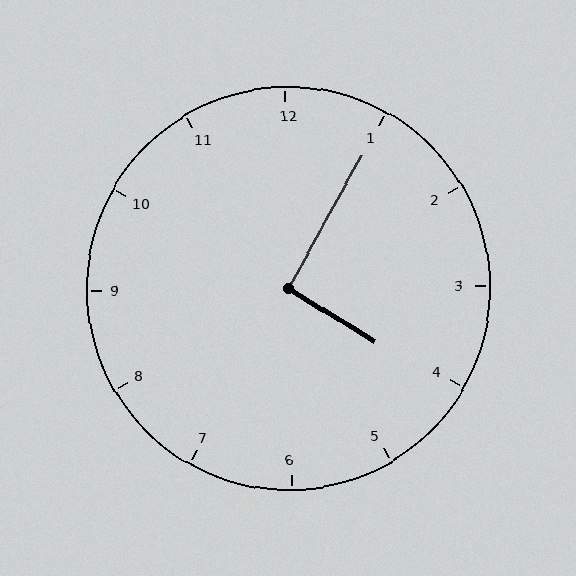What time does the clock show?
4:05.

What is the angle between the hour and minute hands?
Approximately 92 degrees.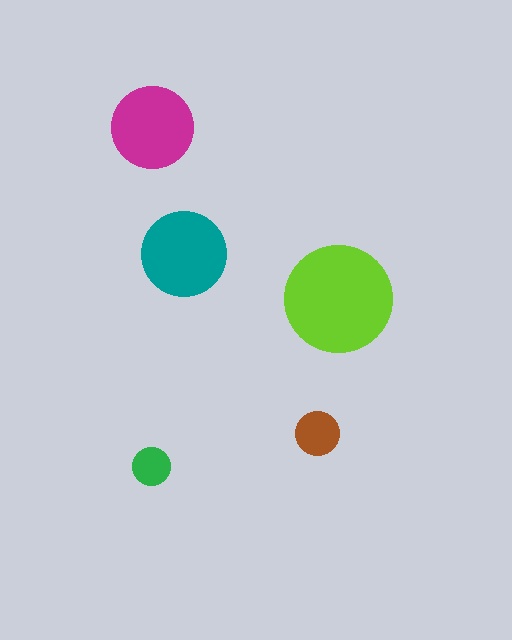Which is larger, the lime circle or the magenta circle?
The lime one.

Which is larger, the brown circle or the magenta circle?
The magenta one.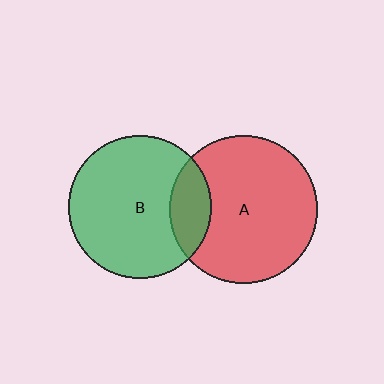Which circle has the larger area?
Circle A (red).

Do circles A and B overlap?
Yes.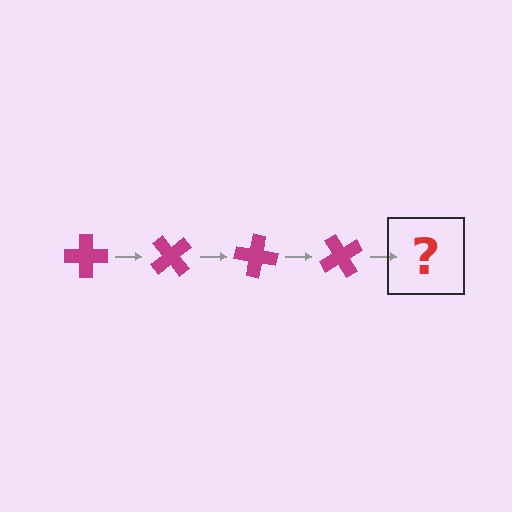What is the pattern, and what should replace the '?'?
The pattern is that the cross rotates 50 degrees each step. The '?' should be a magenta cross rotated 200 degrees.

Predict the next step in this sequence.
The next step is a magenta cross rotated 200 degrees.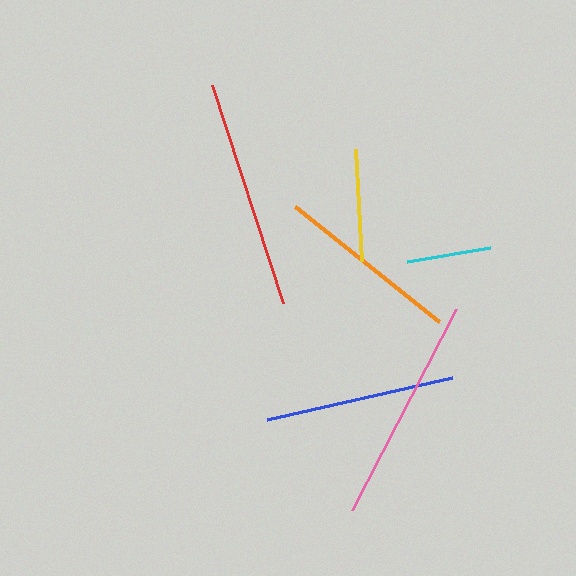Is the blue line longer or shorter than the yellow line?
The blue line is longer than the yellow line.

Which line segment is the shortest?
The cyan line is the shortest at approximately 83 pixels.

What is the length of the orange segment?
The orange segment is approximately 185 pixels long.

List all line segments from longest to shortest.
From longest to shortest: red, pink, blue, orange, yellow, cyan.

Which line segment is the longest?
The red line is the longest at approximately 229 pixels.